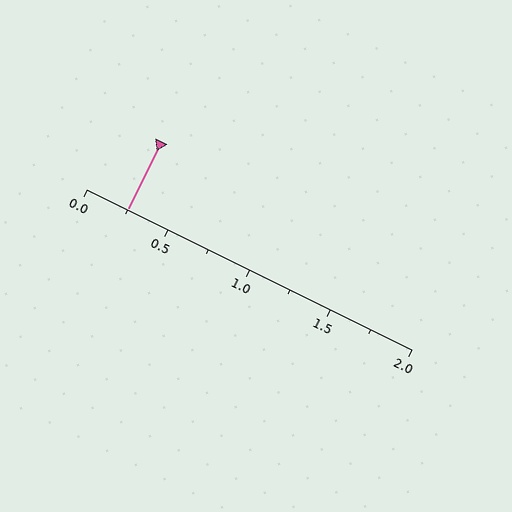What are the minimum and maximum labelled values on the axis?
The axis runs from 0.0 to 2.0.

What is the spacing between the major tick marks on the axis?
The major ticks are spaced 0.5 apart.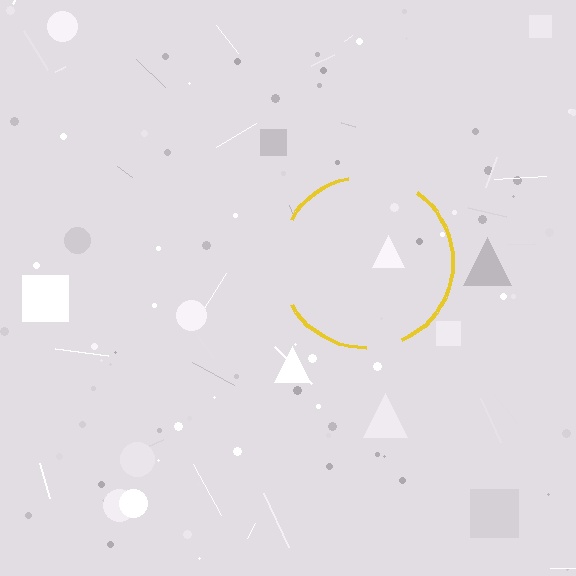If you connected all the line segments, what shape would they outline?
They would outline a circle.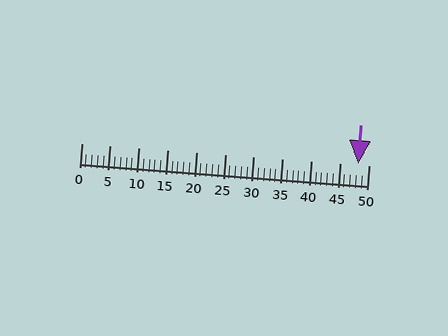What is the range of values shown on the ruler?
The ruler shows values from 0 to 50.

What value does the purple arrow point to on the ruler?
The purple arrow points to approximately 48.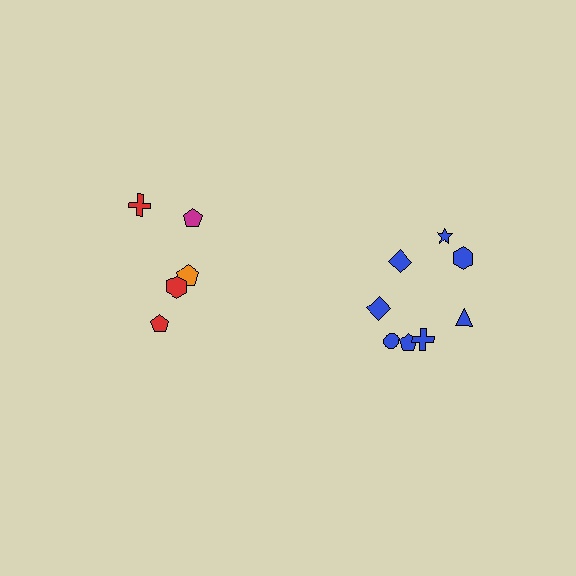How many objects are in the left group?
There are 5 objects.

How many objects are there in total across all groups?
There are 13 objects.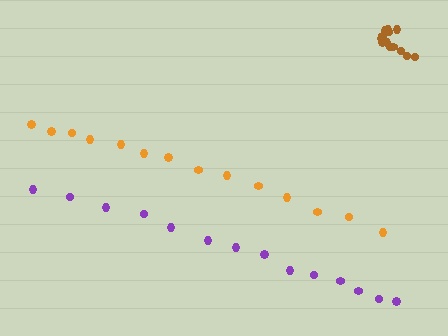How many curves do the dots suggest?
There are 3 distinct paths.